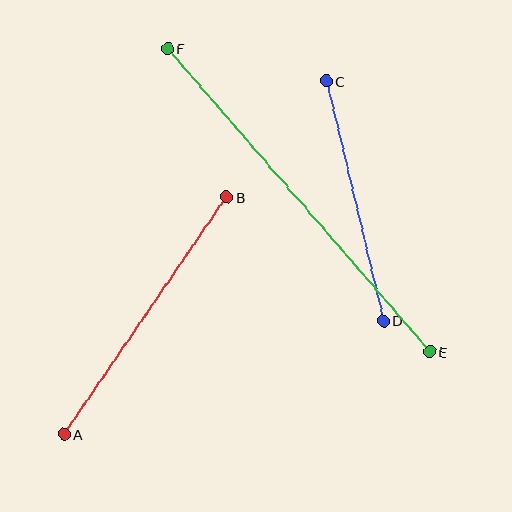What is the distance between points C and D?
The distance is approximately 246 pixels.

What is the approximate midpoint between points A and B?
The midpoint is at approximately (145, 316) pixels.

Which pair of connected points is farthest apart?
Points E and F are farthest apart.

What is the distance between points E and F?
The distance is approximately 401 pixels.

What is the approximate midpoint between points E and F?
The midpoint is at approximately (299, 200) pixels.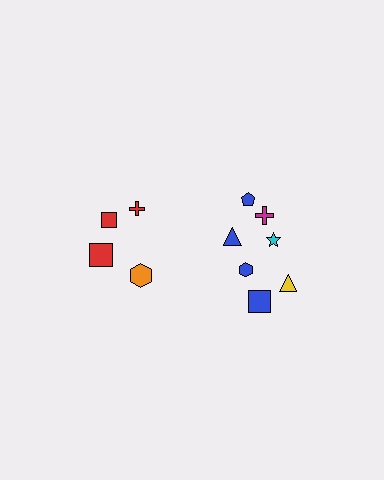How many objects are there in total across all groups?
There are 11 objects.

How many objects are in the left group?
There are 4 objects.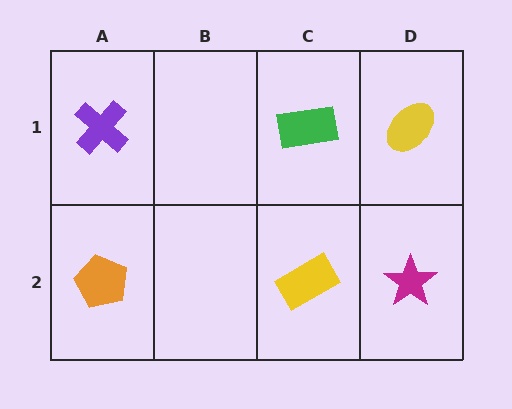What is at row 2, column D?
A magenta star.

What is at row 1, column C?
A green rectangle.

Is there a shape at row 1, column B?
No, that cell is empty.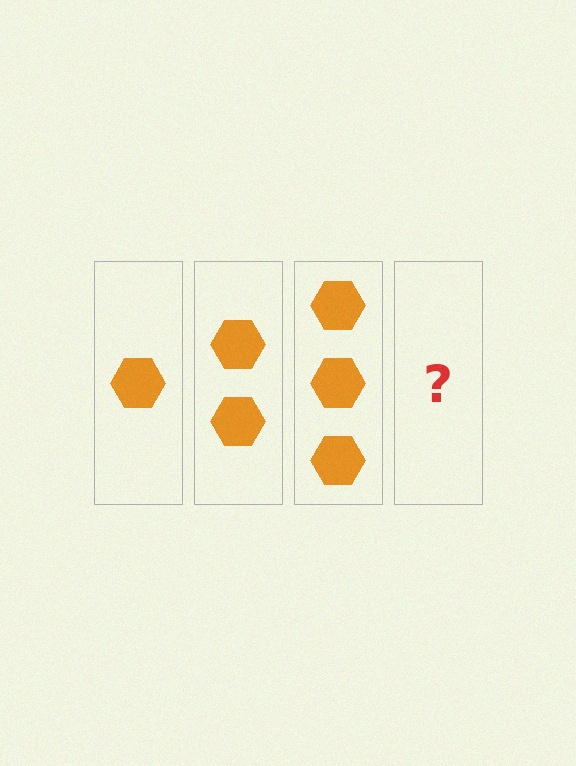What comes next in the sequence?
The next element should be 4 hexagons.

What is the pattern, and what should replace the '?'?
The pattern is that each step adds one more hexagon. The '?' should be 4 hexagons.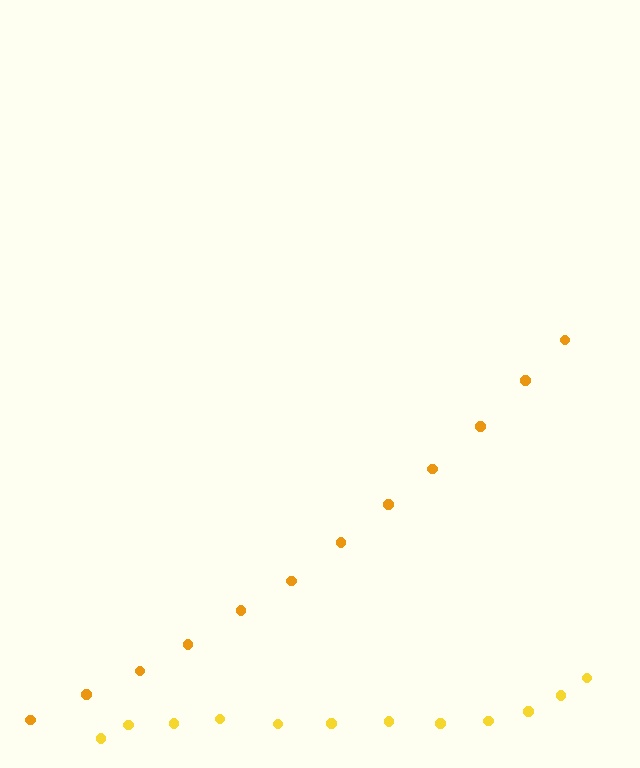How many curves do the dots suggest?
There are 2 distinct paths.